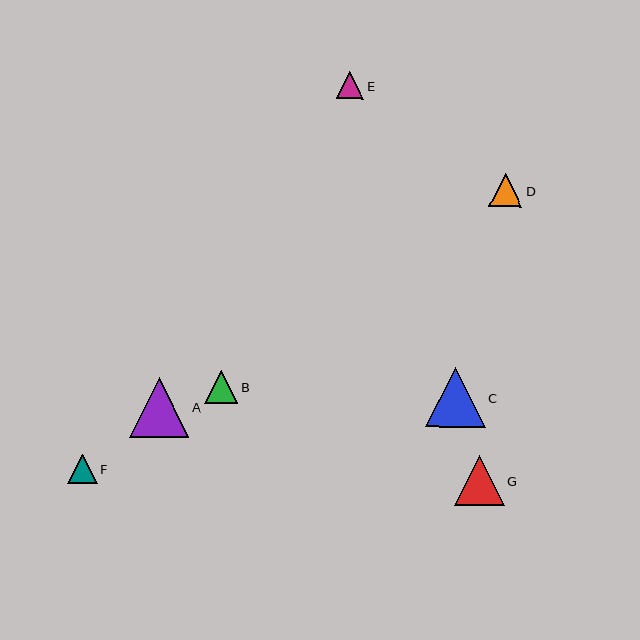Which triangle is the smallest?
Triangle E is the smallest with a size of approximately 27 pixels.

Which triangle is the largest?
Triangle C is the largest with a size of approximately 60 pixels.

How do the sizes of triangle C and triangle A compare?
Triangle C and triangle A are approximately the same size.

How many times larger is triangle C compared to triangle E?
Triangle C is approximately 2.2 times the size of triangle E.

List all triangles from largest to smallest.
From largest to smallest: C, A, G, D, B, F, E.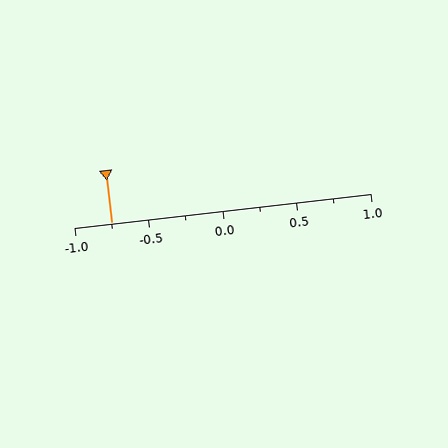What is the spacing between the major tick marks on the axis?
The major ticks are spaced 0.5 apart.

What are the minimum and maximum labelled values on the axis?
The axis runs from -1.0 to 1.0.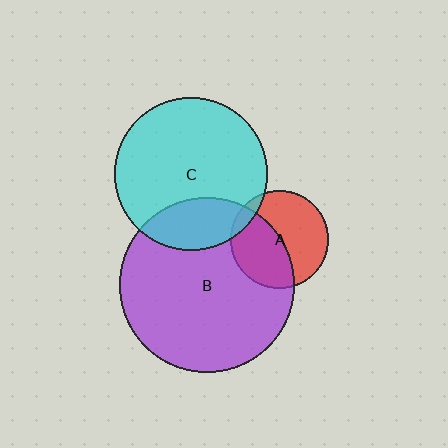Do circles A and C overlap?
Yes.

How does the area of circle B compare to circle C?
Approximately 1.3 times.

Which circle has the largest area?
Circle B (purple).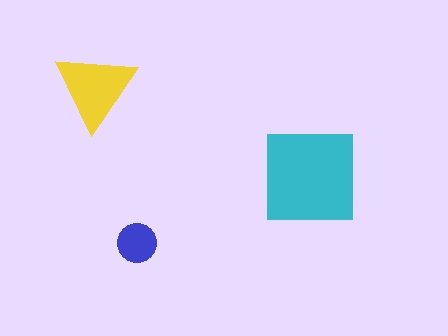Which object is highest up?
The yellow triangle is topmost.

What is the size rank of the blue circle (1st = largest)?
3rd.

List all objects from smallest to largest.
The blue circle, the yellow triangle, the cyan square.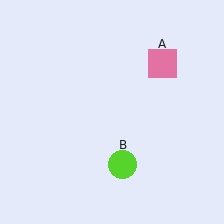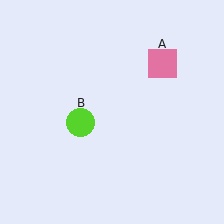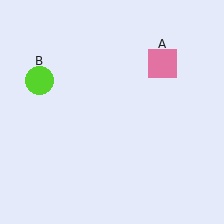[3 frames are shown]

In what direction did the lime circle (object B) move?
The lime circle (object B) moved up and to the left.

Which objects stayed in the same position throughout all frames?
Pink square (object A) remained stationary.